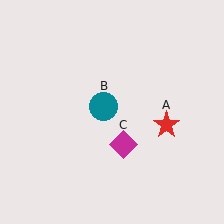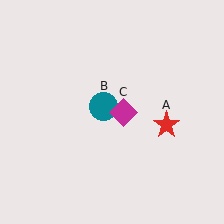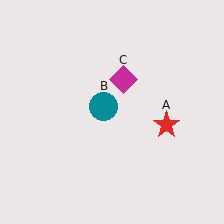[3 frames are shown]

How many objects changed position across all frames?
1 object changed position: magenta diamond (object C).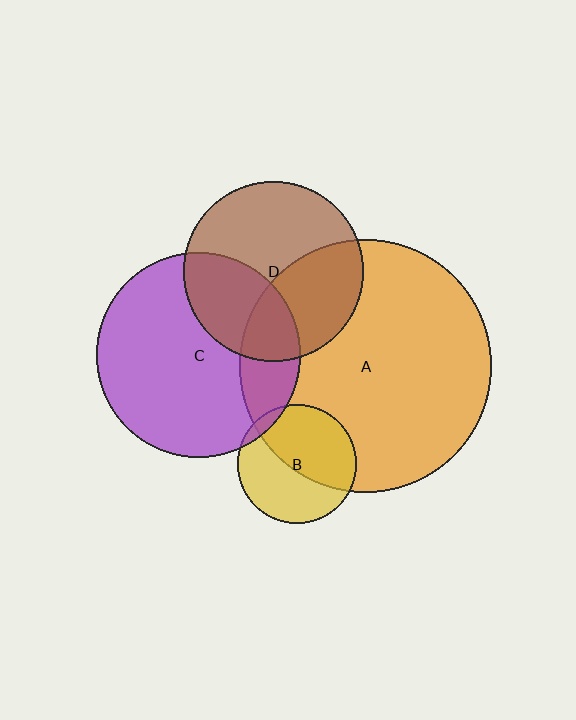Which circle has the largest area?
Circle A (orange).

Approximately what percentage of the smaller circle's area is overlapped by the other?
Approximately 5%.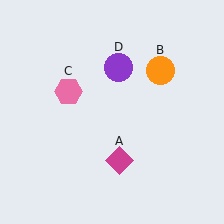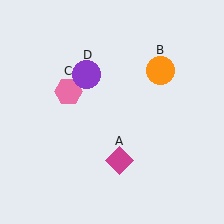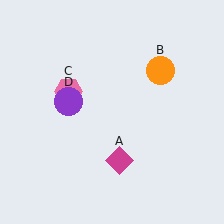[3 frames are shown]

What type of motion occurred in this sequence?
The purple circle (object D) rotated counterclockwise around the center of the scene.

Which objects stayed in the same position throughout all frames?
Magenta diamond (object A) and orange circle (object B) and pink hexagon (object C) remained stationary.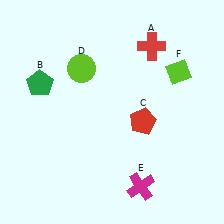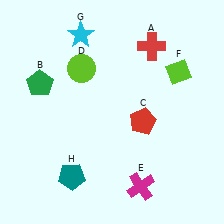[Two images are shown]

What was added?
A cyan star (G), a teal pentagon (H) were added in Image 2.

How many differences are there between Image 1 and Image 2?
There are 2 differences between the two images.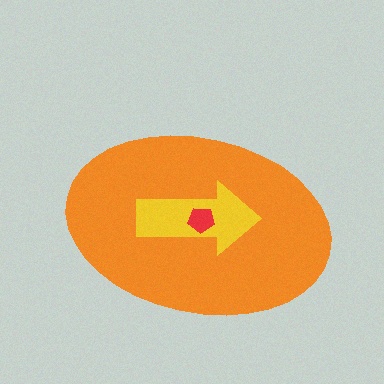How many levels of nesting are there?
3.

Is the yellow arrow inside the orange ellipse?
Yes.